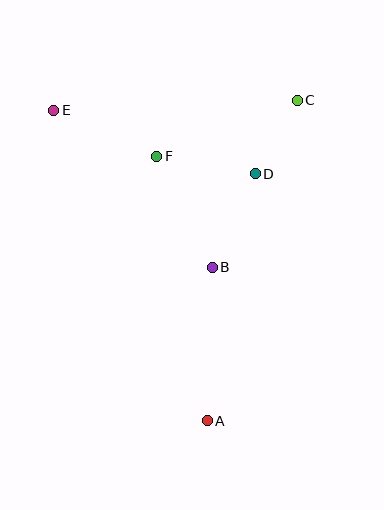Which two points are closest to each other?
Points C and D are closest to each other.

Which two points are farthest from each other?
Points A and E are farthest from each other.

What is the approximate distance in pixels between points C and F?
The distance between C and F is approximately 152 pixels.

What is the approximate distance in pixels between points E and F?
The distance between E and F is approximately 113 pixels.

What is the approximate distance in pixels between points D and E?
The distance between D and E is approximately 211 pixels.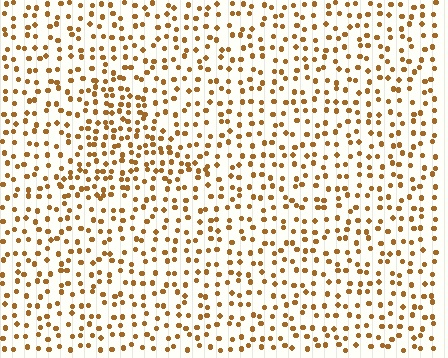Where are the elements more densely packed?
The elements are more densely packed inside the triangle boundary.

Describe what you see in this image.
The image contains small brown elements arranged at two different densities. A triangle-shaped region is visible where the elements are more densely packed than the surrounding area.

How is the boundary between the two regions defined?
The boundary is defined by a change in element density (approximately 1.6x ratio). All elements are the same color, size, and shape.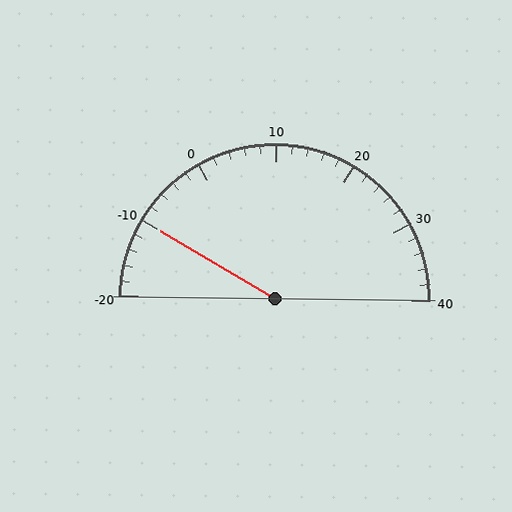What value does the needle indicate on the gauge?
The needle indicates approximately -10.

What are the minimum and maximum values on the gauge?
The gauge ranges from -20 to 40.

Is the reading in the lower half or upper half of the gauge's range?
The reading is in the lower half of the range (-20 to 40).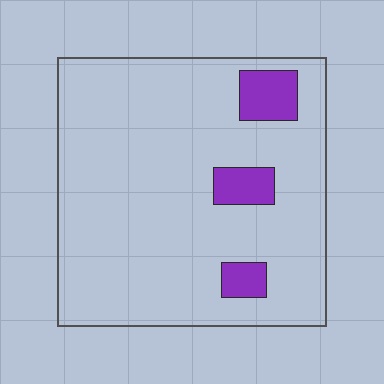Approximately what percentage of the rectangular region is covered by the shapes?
Approximately 10%.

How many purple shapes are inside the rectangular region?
3.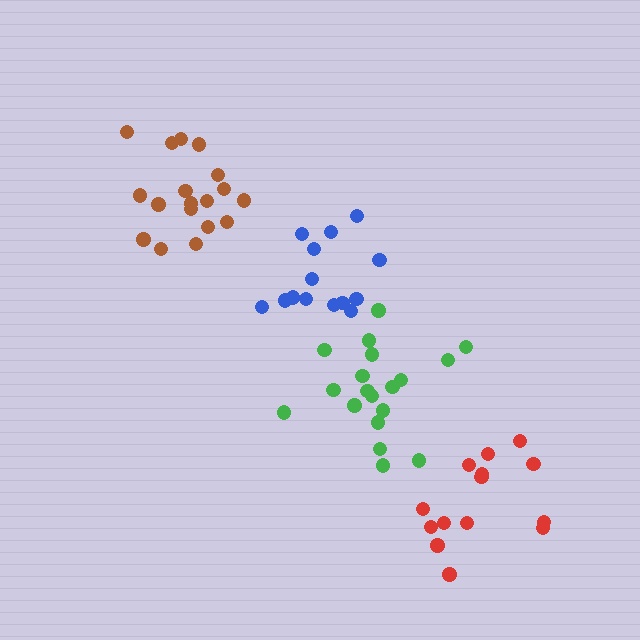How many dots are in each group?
Group 1: 14 dots, Group 2: 19 dots, Group 3: 14 dots, Group 4: 18 dots (65 total).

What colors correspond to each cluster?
The clusters are colored: red, green, blue, brown.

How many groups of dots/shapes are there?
There are 4 groups.